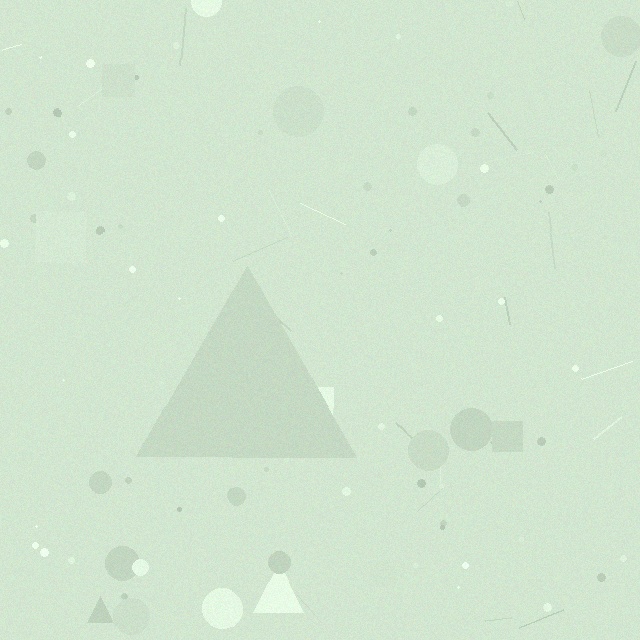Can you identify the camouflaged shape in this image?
The camouflaged shape is a triangle.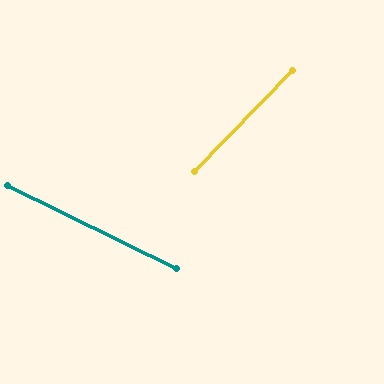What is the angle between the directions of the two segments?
Approximately 72 degrees.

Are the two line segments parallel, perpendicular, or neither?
Neither parallel nor perpendicular — they differ by about 72°.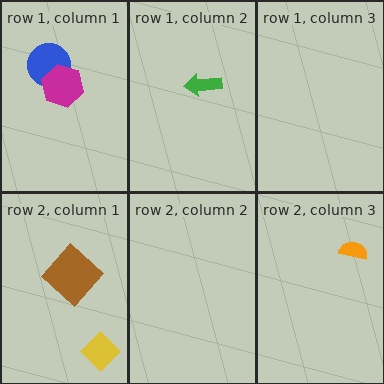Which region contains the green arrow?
The row 1, column 2 region.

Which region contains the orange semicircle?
The row 2, column 3 region.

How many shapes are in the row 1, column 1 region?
2.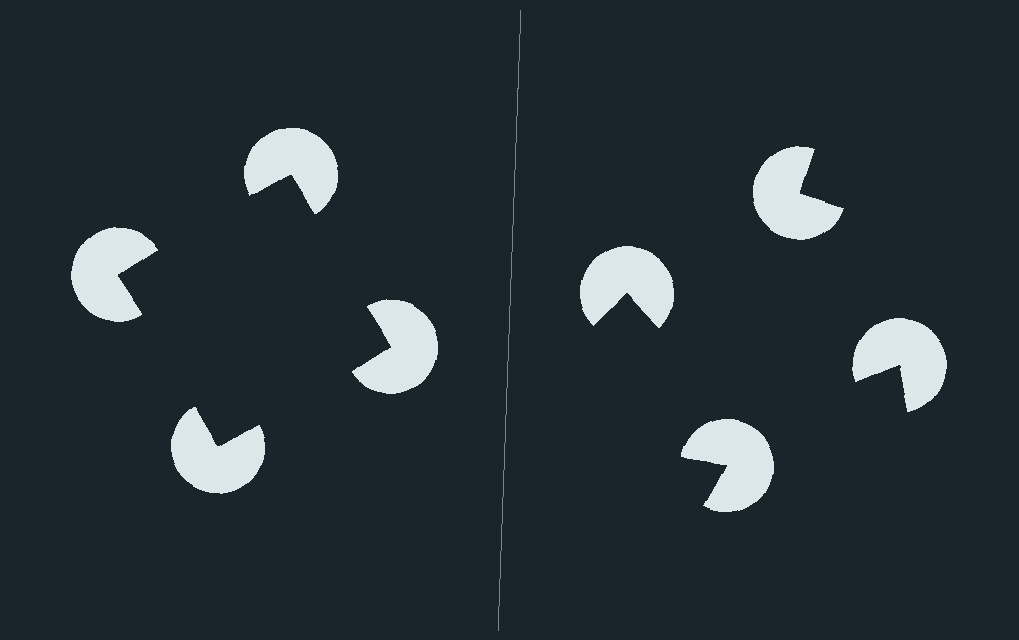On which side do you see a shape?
An illusory square appears on the left side. On the right side the wedge cuts are rotated, so no coherent shape forms.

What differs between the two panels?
The pac-man discs are positioned identically on both sides; only the wedge orientations differ. On the left they align to a square; on the right they are misaligned.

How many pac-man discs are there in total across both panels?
8 — 4 on each side.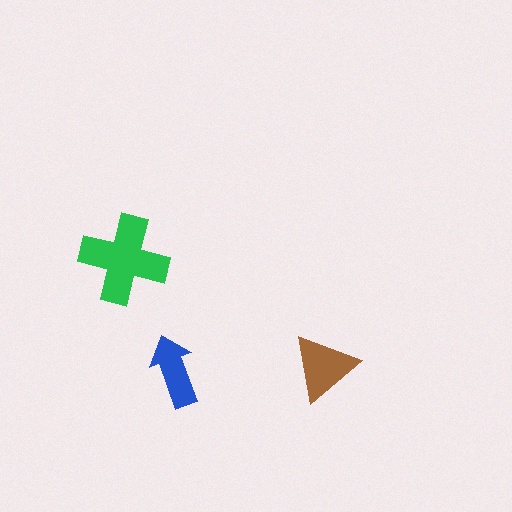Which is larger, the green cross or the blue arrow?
The green cross.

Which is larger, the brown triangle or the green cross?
The green cross.